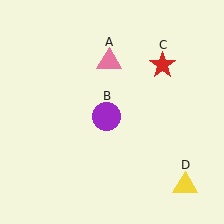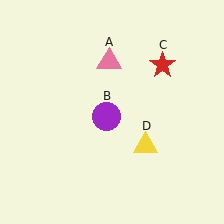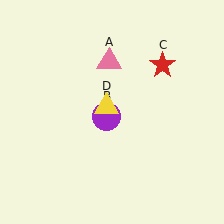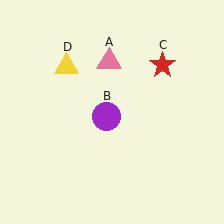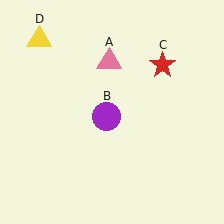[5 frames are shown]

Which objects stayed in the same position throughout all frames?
Pink triangle (object A) and purple circle (object B) and red star (object C) remained stationary.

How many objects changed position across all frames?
1 object changed position: yellow triangle (object D).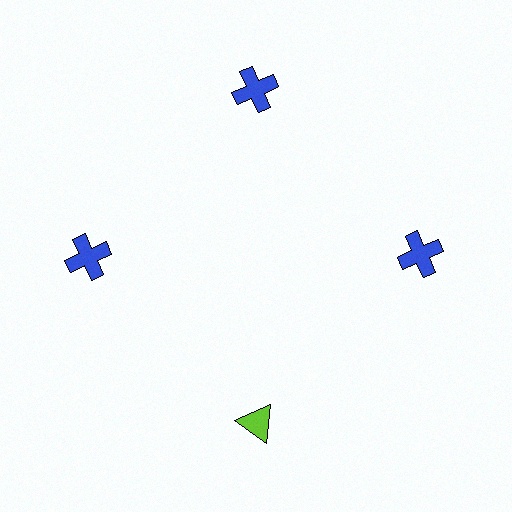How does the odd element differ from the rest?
It differs in both color (lime instead of blue) and shape (triangle instead of cross).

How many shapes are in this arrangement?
There are 4 shapes arranged in a ring pattern.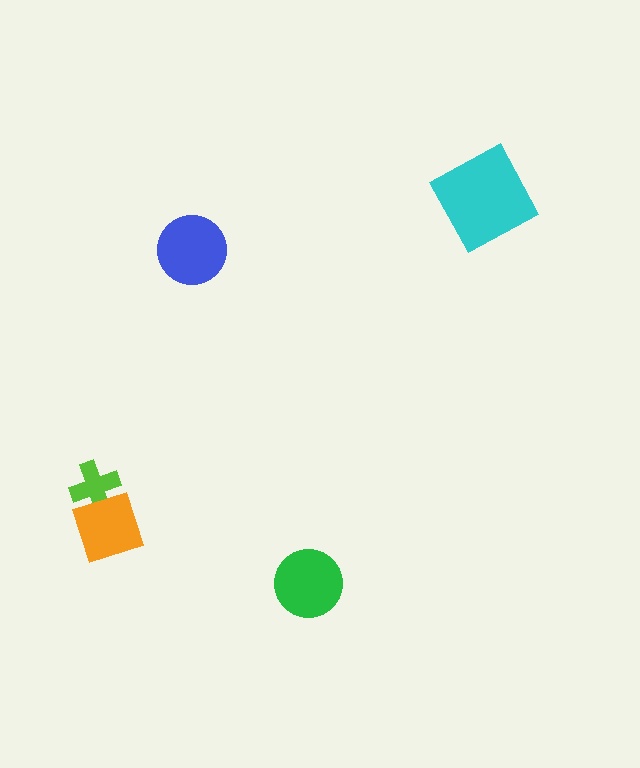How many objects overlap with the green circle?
0 objects overlap with the green circle.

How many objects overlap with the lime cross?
1 object overlaps with the lime cross.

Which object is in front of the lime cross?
The orange diamond is in front of the lime cross.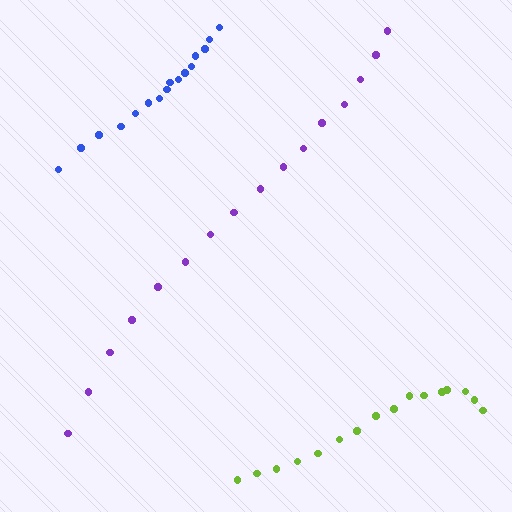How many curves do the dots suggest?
There are 3 distinct paths.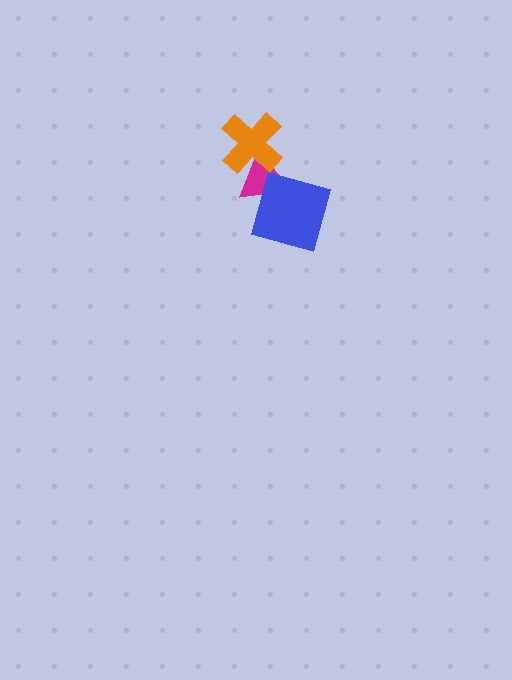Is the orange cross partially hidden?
No, no other shape covers it.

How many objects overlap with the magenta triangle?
2 objects overlap with the magenta triangle.